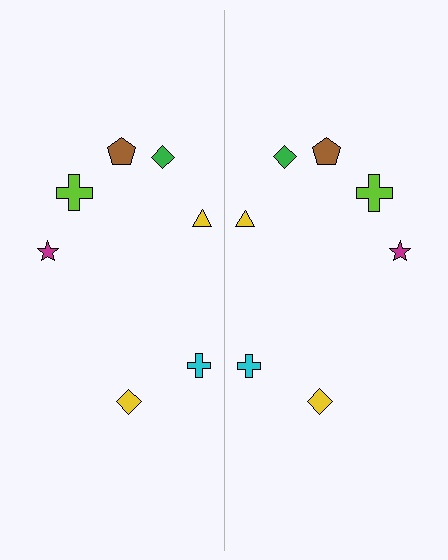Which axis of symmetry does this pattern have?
The pattern has a vertical axis of symmetry running through the center of the image.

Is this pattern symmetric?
Yes, this pattern has bilateral (reflection) symmetry.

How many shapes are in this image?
There are 14 shapes in this image.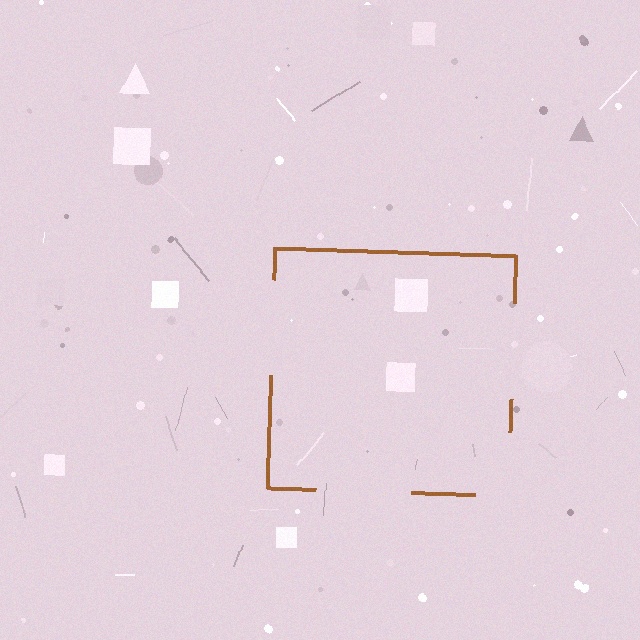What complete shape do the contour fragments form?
The contour fragments form a square.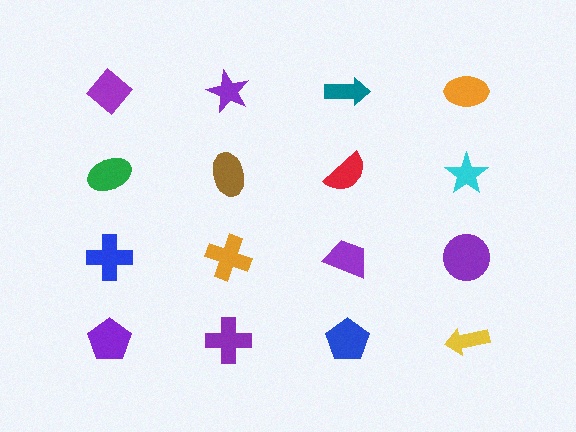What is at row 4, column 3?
A blue pentagon.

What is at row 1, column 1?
A purple diamond.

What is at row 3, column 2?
An orange cross.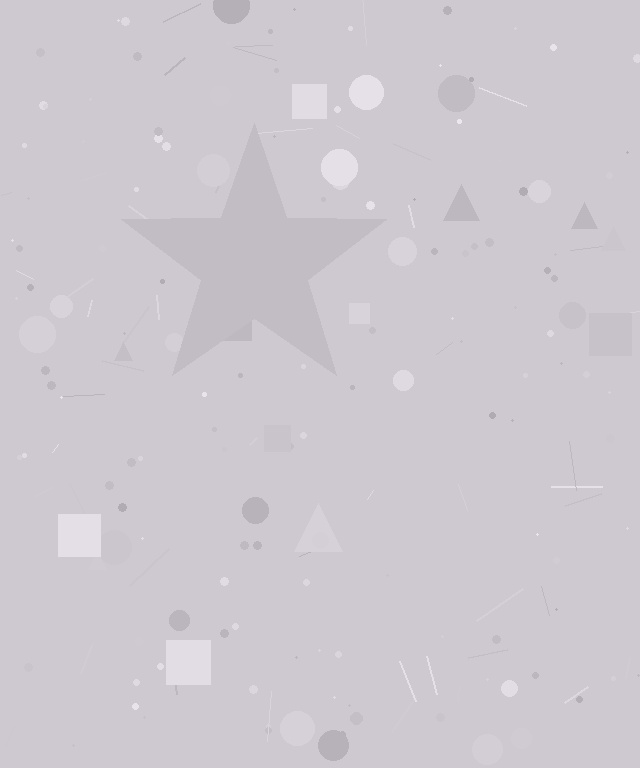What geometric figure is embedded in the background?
A star is embedded in the background.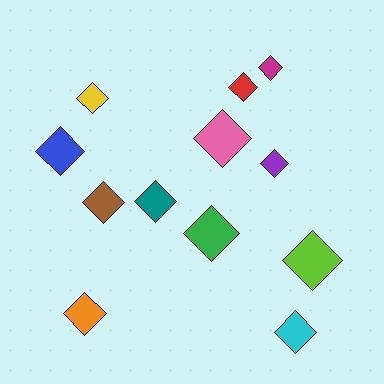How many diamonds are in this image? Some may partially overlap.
There are 12 diamonds.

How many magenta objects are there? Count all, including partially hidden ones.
There is 1 magenta object.